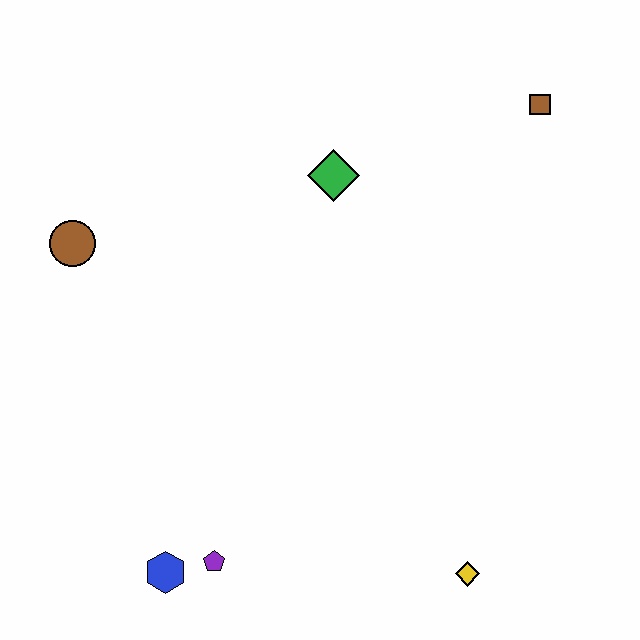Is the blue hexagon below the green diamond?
Yes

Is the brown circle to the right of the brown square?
No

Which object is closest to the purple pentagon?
The blue hexagon is closest to the purple pentagon.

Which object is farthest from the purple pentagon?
The brown square is farthest from the purple pentagon.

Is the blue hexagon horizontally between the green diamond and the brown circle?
Yes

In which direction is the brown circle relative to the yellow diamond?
The brown circle is to the left of the yellow diamond.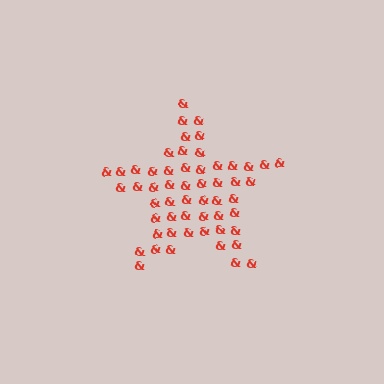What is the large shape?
The large shape is a star.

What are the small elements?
The small elements are ampersands.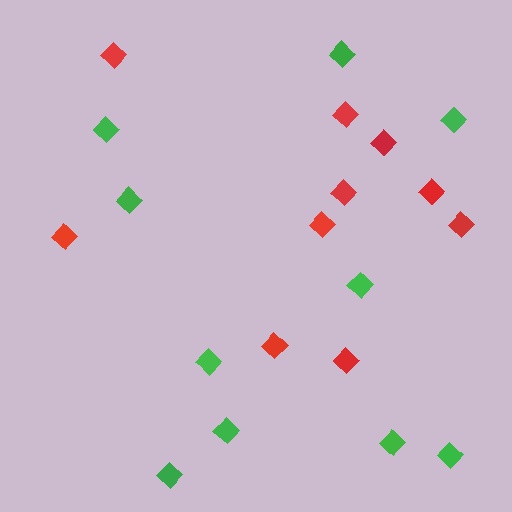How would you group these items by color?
There are 2 groups: one group of green diamonds (10) and one group of red diamonds (10).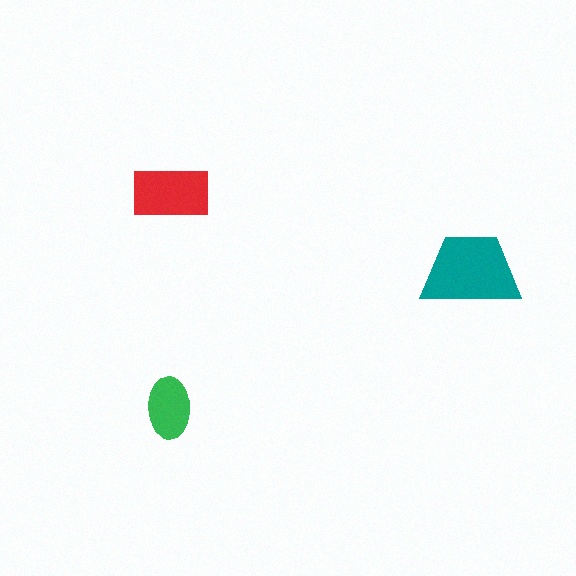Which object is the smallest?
The green ellipse.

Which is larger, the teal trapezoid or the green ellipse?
The teal trapezoid.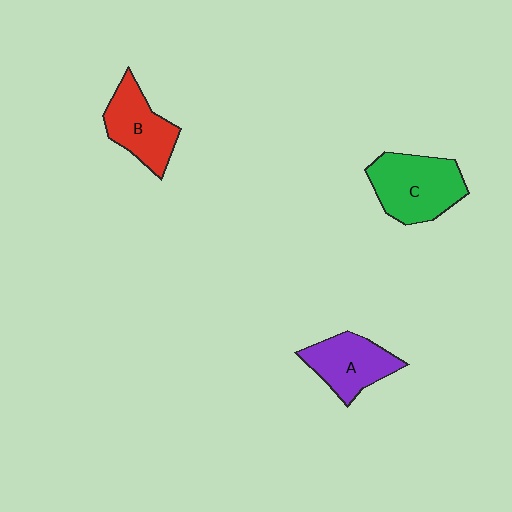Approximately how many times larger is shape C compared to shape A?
Approximately 1.3 times.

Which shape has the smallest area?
Shape A (purple).